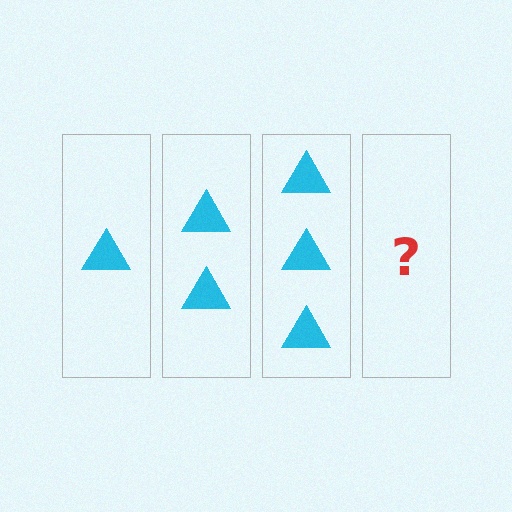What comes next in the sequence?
The next element should be 4 triangles.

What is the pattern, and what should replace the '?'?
The pattern is that each step adds one more triangle. The '?' should be 4 triangles.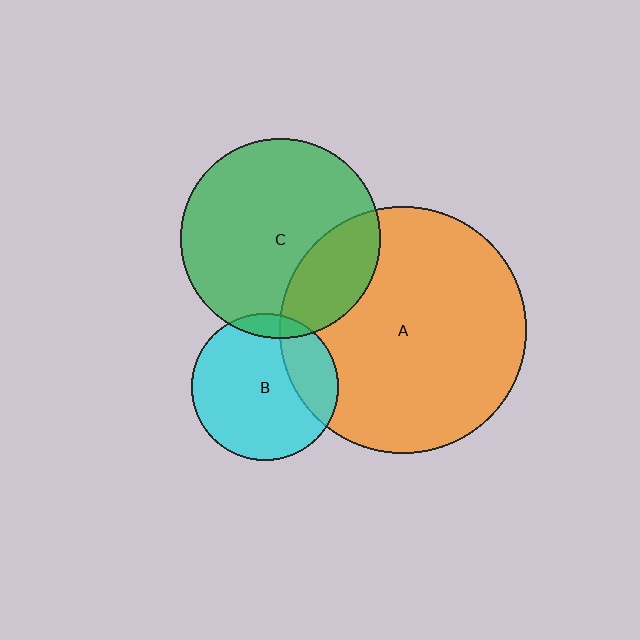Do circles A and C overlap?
Yes.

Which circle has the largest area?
Circle A (orange).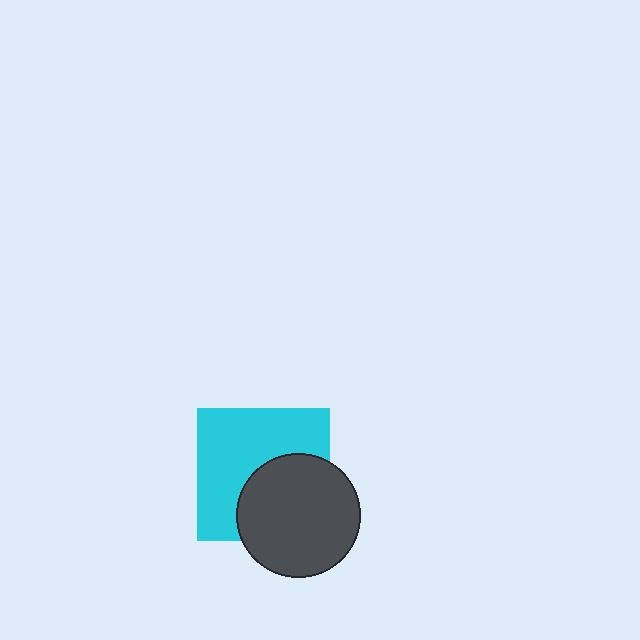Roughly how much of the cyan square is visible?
About half of it is visible (roughly 59%).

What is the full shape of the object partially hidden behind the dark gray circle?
The partially hidden object is a cyan square.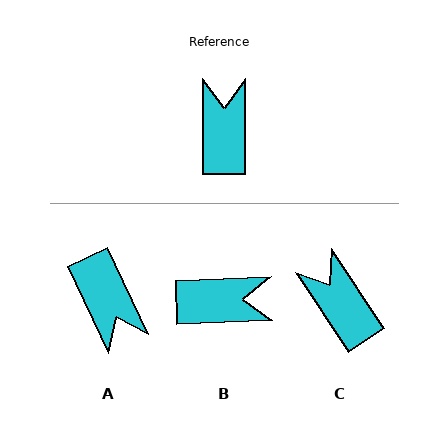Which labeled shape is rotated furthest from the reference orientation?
A, about 155 degrees away.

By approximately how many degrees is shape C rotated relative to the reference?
Approximately 34 degrees counter-clockwise.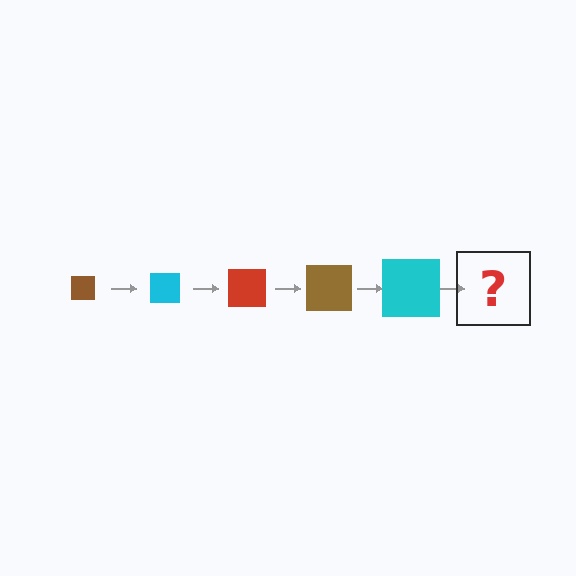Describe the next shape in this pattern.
It should be a red square, larger than the previous one.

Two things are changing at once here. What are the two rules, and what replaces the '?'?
The two rules are that the square grows larger each step and the color cycles through brown, cyan, and red. The '?' should be a red square, larger than the previous one.